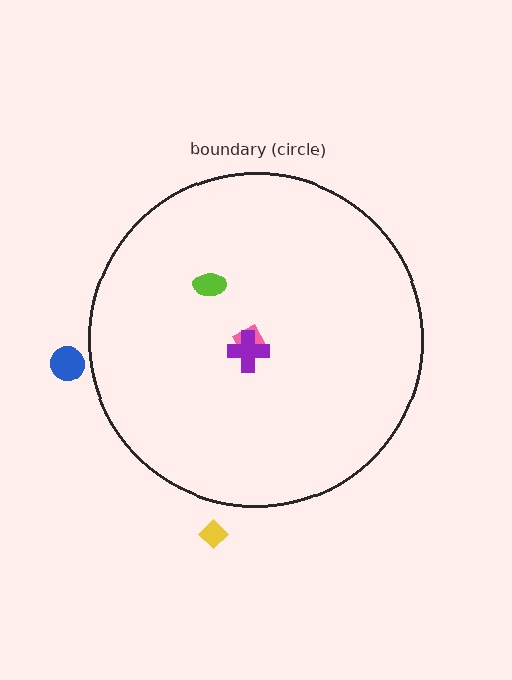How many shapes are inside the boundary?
3 inside, 2 outside.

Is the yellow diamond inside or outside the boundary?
Outside.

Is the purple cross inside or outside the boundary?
Inside.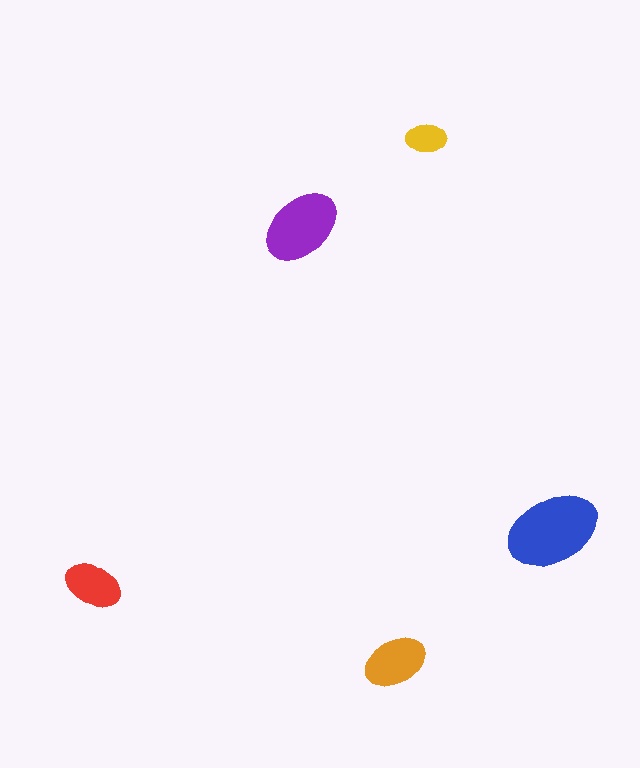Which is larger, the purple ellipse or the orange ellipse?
The purple one.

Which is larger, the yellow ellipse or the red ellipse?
The red one.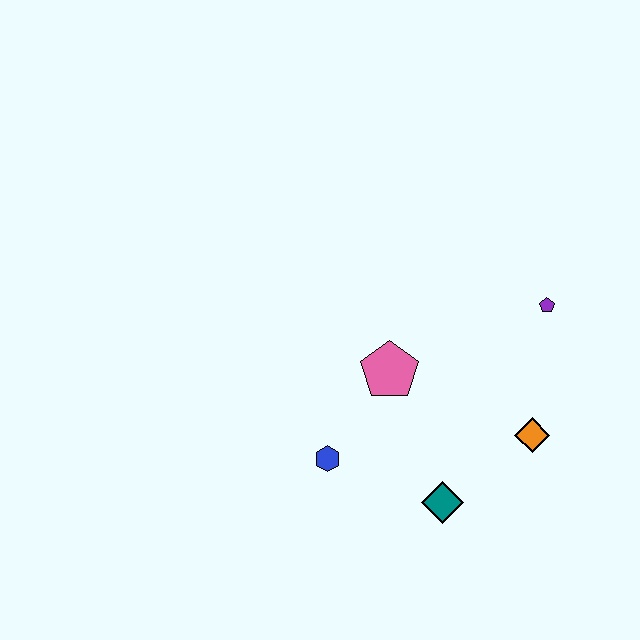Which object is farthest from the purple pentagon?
The blue hexagon is farthest from the purple pentagon.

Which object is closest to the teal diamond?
The orange diamond is closest to the teal diamond.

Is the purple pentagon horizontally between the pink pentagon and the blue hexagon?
No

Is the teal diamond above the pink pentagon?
No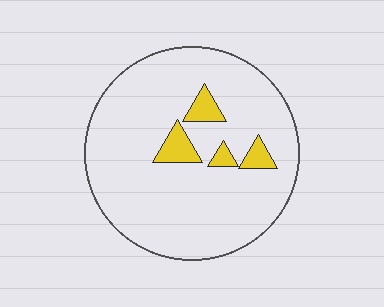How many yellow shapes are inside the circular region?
4.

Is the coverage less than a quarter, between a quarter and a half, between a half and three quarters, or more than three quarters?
Less than a quarter.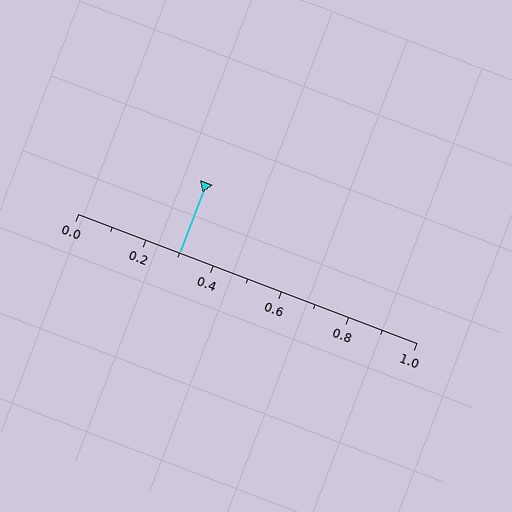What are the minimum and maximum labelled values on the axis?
The axis runs from 0.0 to 1.0.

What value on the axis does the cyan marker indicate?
The marker indicates approximately 0.3.